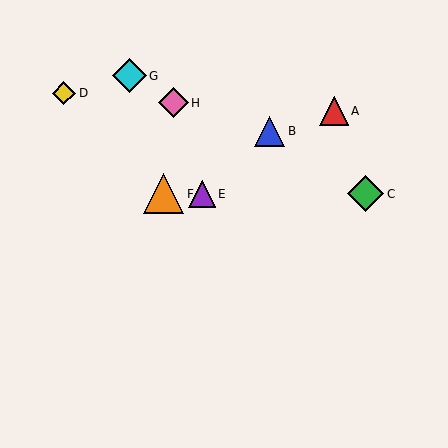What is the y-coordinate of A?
Object A is at y≈111.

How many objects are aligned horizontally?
3 objects (C, E, F) are aligned horizontally.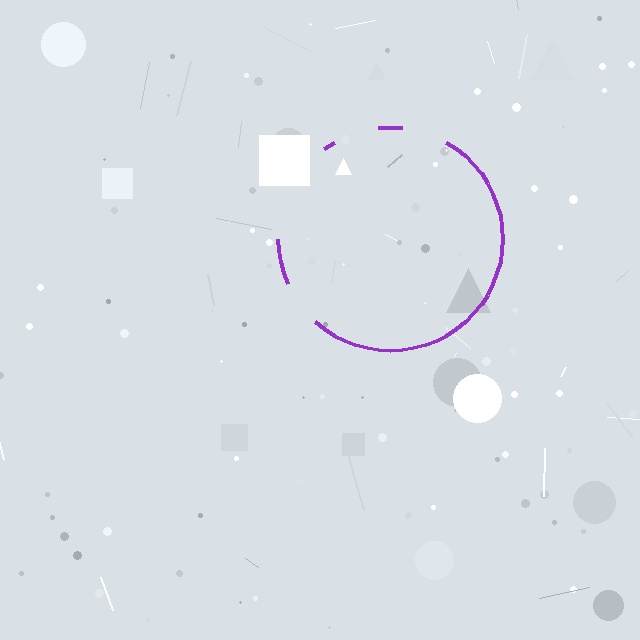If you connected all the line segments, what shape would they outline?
They would outline a circle.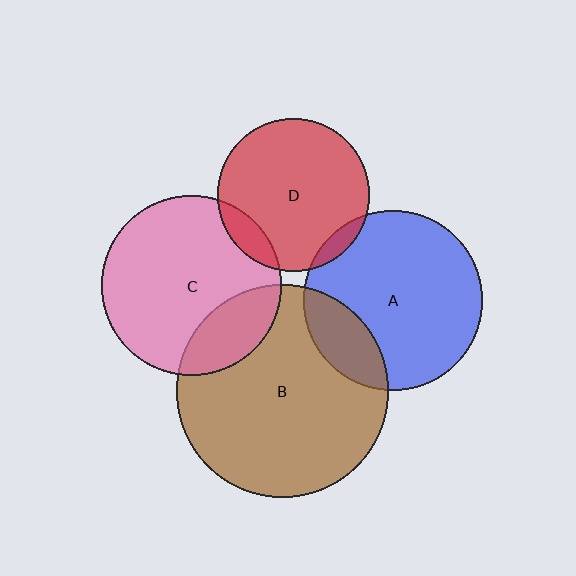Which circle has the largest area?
Circle B (brown).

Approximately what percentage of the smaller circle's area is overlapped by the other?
Approximately 20%.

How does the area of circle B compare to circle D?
Approximately 1.9 times.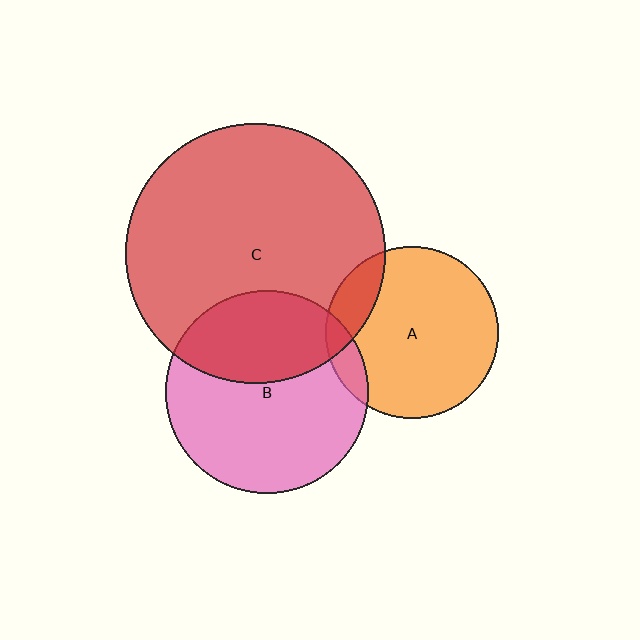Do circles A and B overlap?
Yes.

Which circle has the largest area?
Circle C (red).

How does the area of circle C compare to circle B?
Approximately 1.6 times.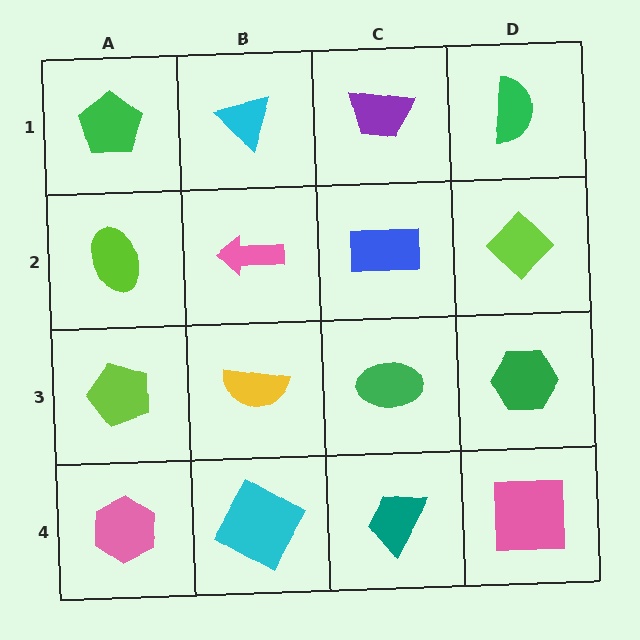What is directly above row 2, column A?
A green pentagon.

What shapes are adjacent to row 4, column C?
A green ellipse (row 3, column C), a cyan square (row 4, column B), a pink square (row 4, column D).